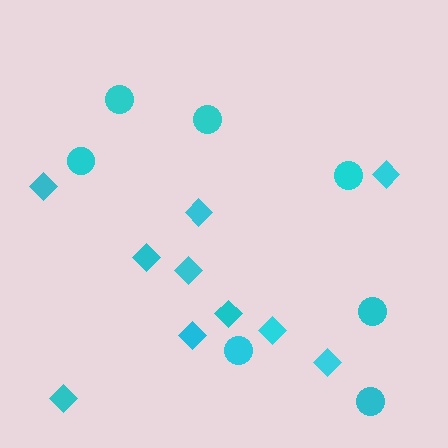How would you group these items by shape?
There are 2 groups: one group of circles (7) and one group of diamonds (10).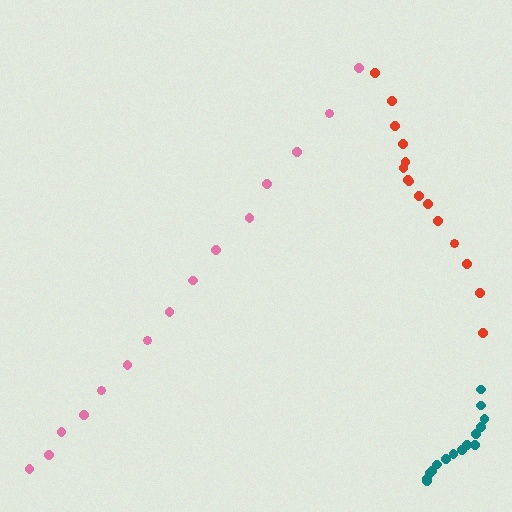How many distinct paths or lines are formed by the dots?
There are 3 distinct paths.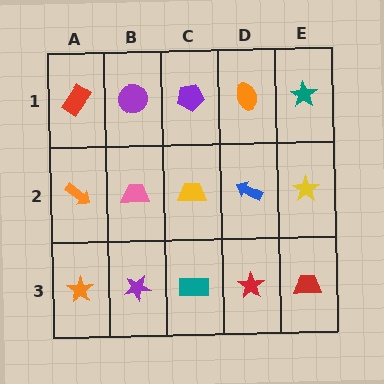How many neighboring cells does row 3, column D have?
3.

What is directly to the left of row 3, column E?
A red star.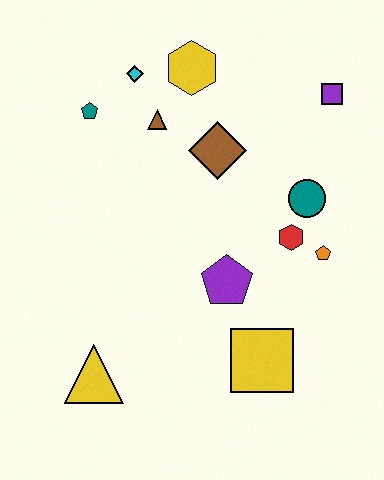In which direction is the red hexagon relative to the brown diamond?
The red hexagon is below the brown diamond.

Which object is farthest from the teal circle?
The yellow triangle is farthest from the teal circle.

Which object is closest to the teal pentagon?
The cyan diamond is closest to the teal pentagon.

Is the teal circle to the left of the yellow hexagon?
No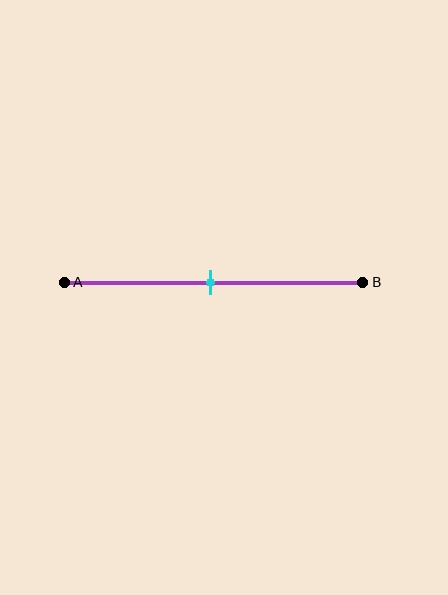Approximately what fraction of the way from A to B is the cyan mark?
The cyan mark is approximately 50% of the way from A to B.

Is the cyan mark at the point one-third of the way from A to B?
No, the mark is at about 50% from A, not at the 33% one-third point.